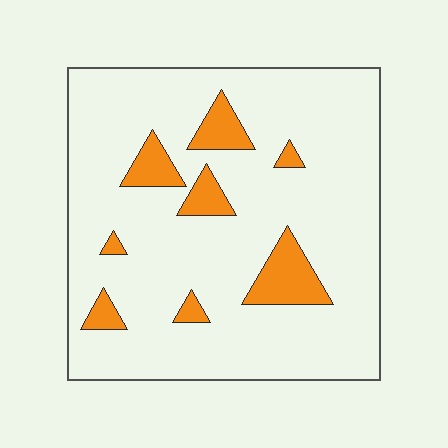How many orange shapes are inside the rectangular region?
8.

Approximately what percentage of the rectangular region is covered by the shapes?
Approximately 10%.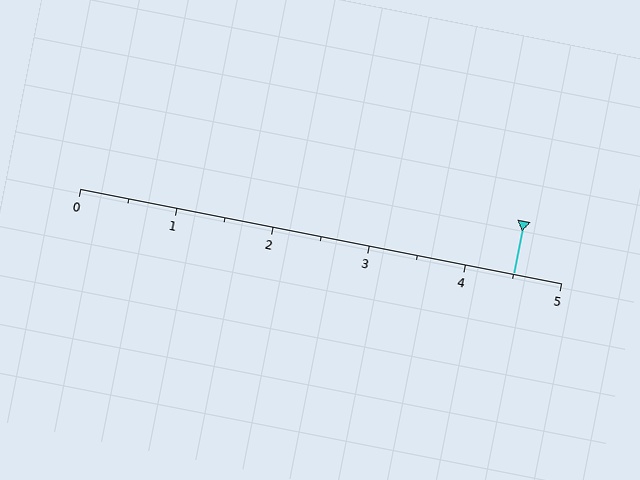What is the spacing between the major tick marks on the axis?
The major ticks are spaced 1 apart.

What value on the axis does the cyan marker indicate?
The marker indicates approximately 4.5.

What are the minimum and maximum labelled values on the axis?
The axis runs from 0 to 5.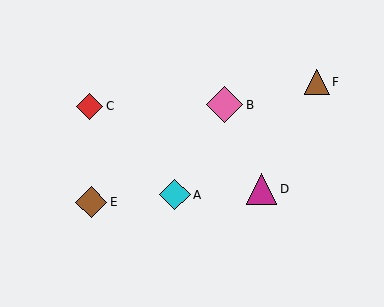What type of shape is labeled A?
Shape A is a cyan diamond.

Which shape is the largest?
The pink diamond (labeled B) is the largest.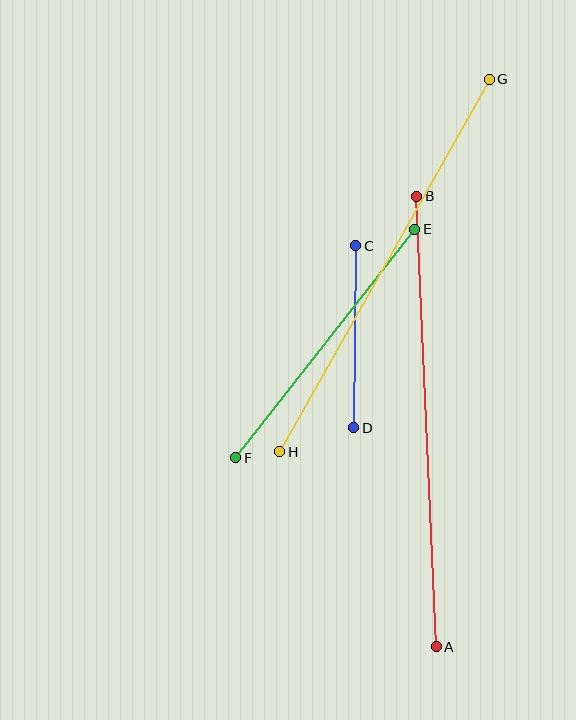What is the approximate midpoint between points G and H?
The midpoint is at approximately (385, 266) pixels.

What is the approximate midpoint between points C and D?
The midpoint is at approximately (355, 337) pixels.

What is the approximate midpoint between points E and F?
The midpoint is at approximately (325, 344) pixels.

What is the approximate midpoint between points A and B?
The midpoint is at approximately (427, 422) pixels.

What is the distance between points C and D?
The distance is approximately 182 pixels.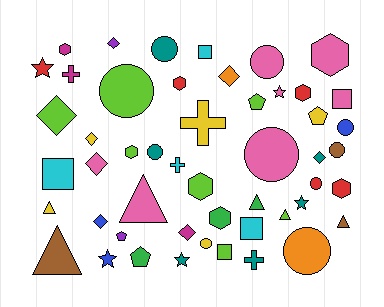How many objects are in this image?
There are 50 objects.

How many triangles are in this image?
There are 6 triangles.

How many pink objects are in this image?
There are 7 pink objects.